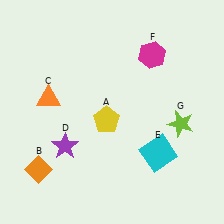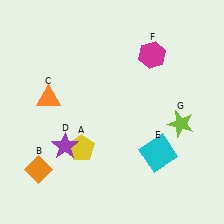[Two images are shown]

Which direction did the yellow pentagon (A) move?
The yellow pentagon (A) moved down.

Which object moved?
The yellow pentagon (A) moved down.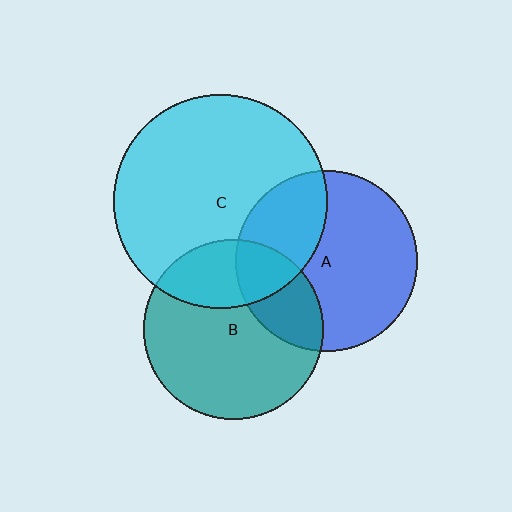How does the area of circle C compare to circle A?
Approximately 1.4 times.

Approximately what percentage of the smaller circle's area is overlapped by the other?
Approximately 30%.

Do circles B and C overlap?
Yes.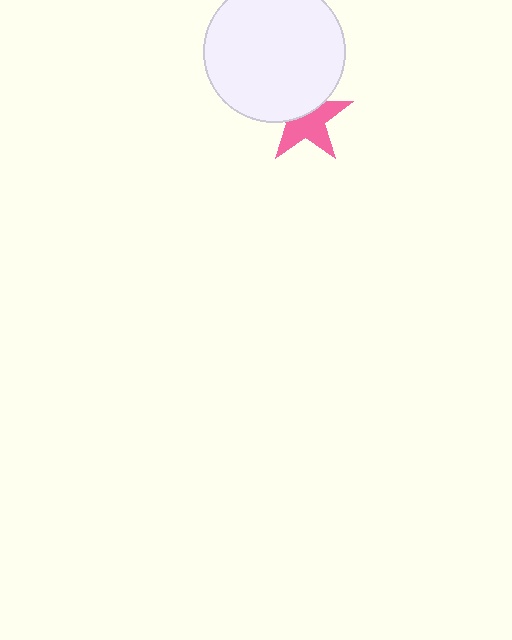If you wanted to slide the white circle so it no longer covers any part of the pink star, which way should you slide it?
Slide it up — that is the most direct way to separate the two shapes.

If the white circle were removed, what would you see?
You would see the complete pink star.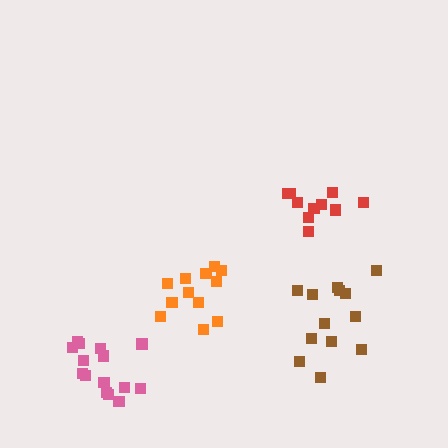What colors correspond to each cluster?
The clusters are colored: orange, brown, red, pink.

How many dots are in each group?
Group 1: 12 dots, Group 2: 13 dots, Group 3: 10 dots, Group 4: 15 dots (50 total).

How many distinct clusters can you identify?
There are 4 distinct clusters.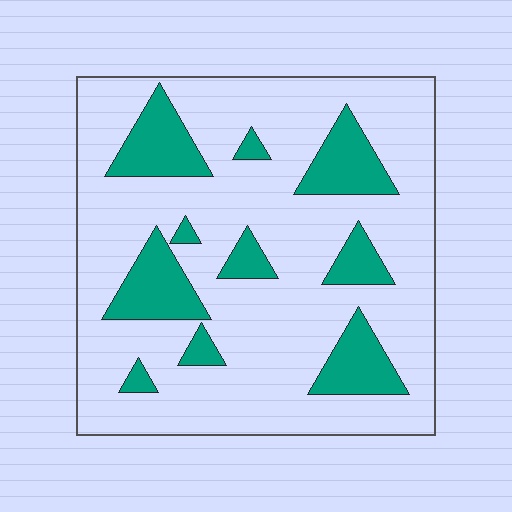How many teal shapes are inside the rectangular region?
10.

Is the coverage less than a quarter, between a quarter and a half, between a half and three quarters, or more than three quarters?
Less than a quarter.